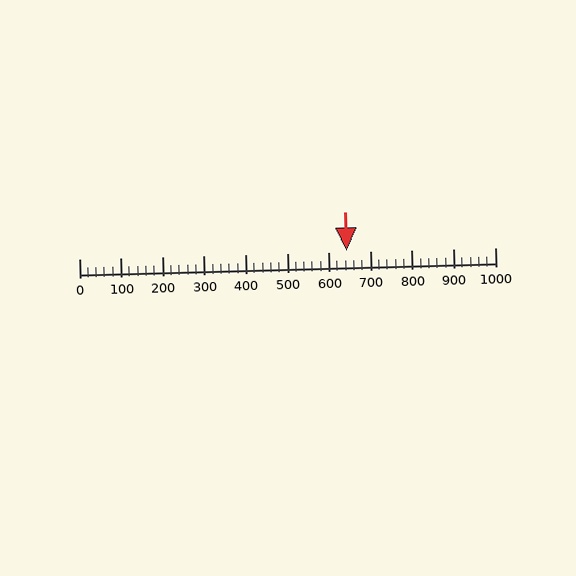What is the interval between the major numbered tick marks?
The major tick marks are spaced 100 units apart.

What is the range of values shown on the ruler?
The ruler shows values from 0 to 1000.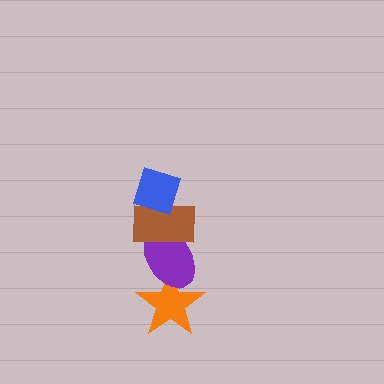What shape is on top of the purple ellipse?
The brown rectangle is on top of the purple ellipse.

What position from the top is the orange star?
The orange star is 4th from the top.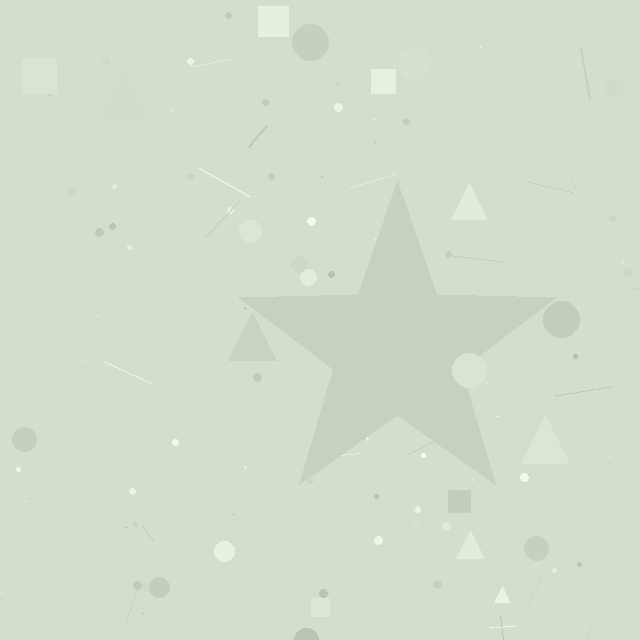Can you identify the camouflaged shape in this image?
The camouflaged shape is a star.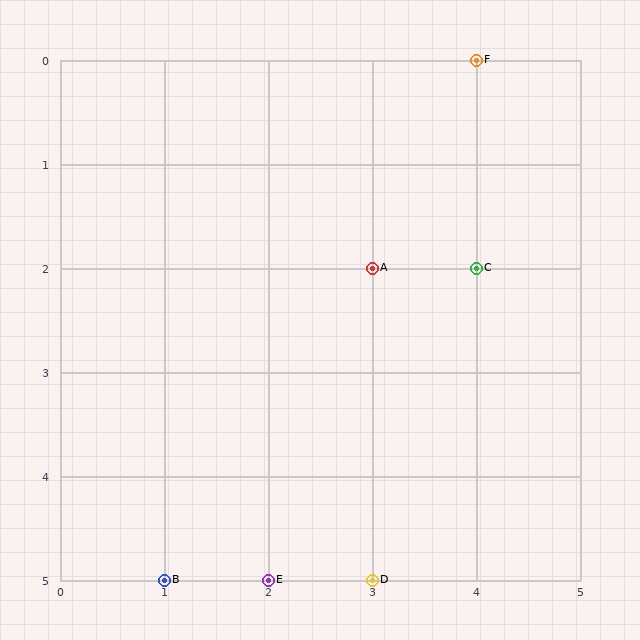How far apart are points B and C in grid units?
Points B and C are 3 columns and 3 rows apart (about 4.2 grid units diagonally).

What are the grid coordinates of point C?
Point C is at grid coordinates (4, 2).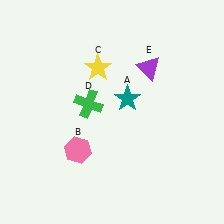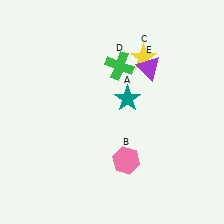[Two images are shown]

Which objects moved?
The objects that moved are: the pink hexagon (B), the yellow star (C), the green cross (D).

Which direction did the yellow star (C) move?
The yellow star (C) moved right.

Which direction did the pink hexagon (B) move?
The pink hexagon (B) moved right.